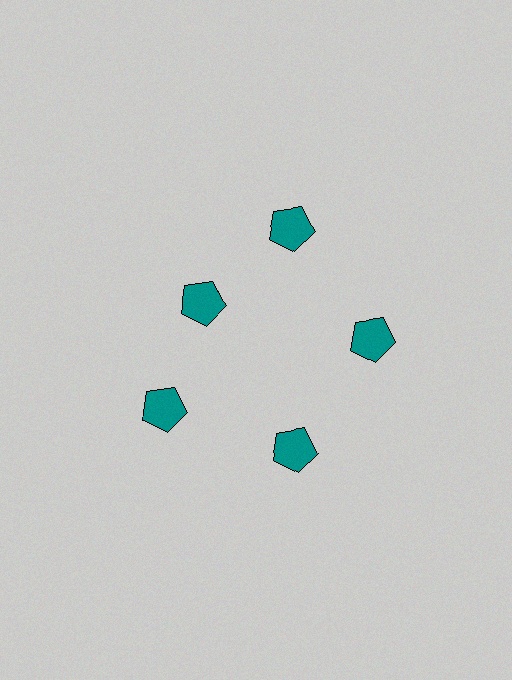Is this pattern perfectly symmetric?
No. The 5 teal pentagons are arranged in a ring, but one element near the 10 o'clock position is pulled inward toward the center, breaking the 5-fold rotational symmetry.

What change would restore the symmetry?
The symmetry would be restored by moving it outward, back onto the ring so that all 5 pentagons sit at equal angles and equal distance from the center.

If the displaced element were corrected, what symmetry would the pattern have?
It would have 5-fold rotational symmetry — the pattern would map onto itself every 72 degrees.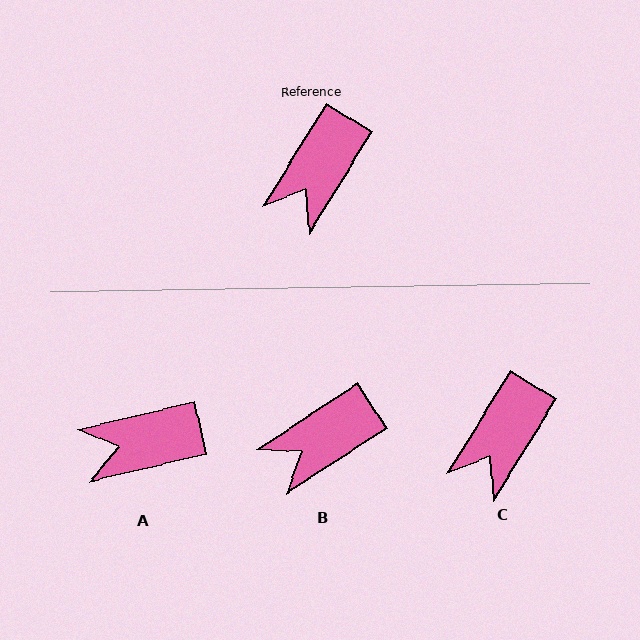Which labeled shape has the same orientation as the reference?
C.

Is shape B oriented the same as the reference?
No, it is off by about 26 degrees.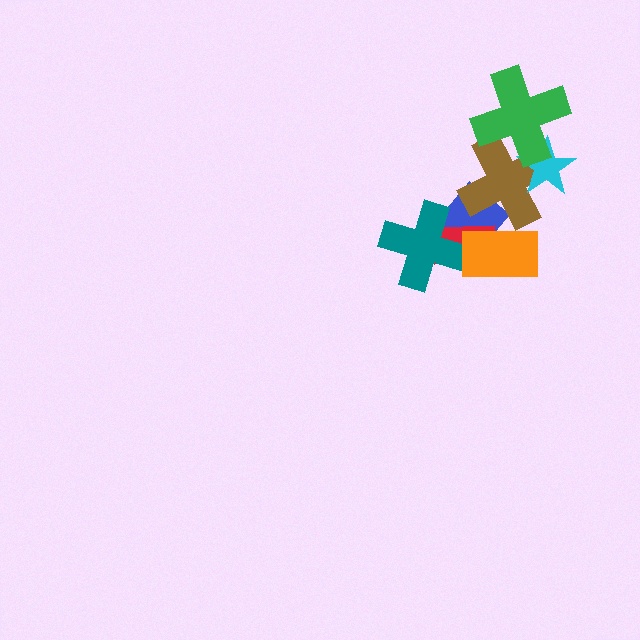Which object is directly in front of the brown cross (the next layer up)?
The cyan star is directly in front of the brown cross.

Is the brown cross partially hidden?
Yes, it is partially covered by another shape.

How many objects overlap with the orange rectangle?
3 objects overlap with the orange rectangle.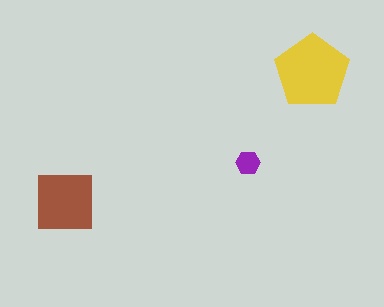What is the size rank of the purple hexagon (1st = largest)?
3rd.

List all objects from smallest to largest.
The purple hexagon, the brown square, the yellow pentagon.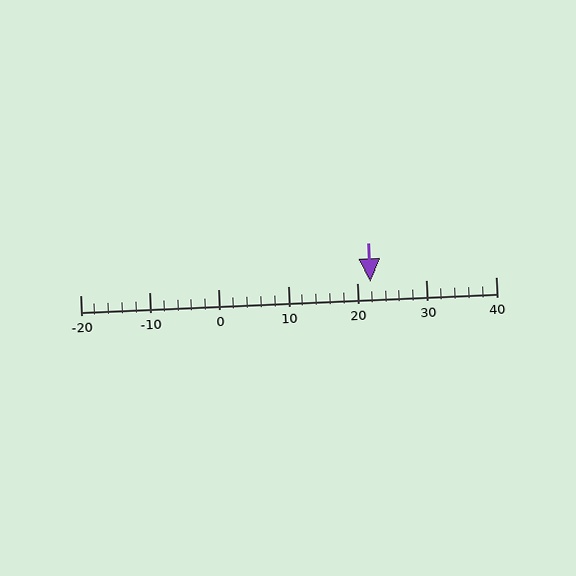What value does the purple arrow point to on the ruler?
The purple arrow points to approximately 22.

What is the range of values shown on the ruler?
The ruler shows values from -20 to 40.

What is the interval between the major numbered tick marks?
The major tick marks are spaced 10 units apart.